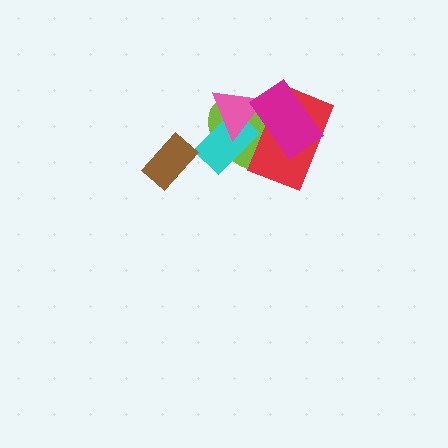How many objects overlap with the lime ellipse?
4 objects overlap with the lime ellipse.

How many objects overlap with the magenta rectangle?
3 objects overlap with the magenta rectangle.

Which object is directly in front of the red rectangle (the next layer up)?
The pink triangle is directly in front of the red rectangle.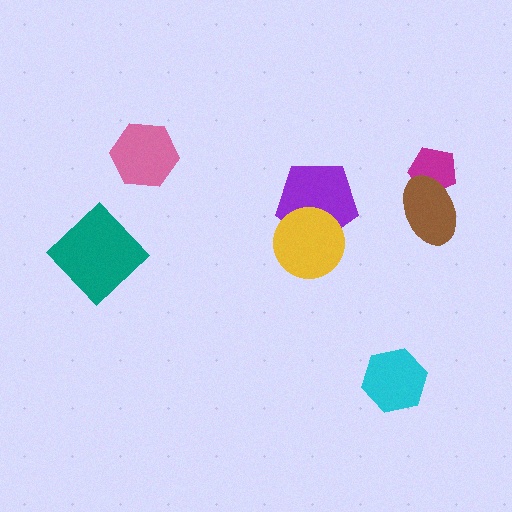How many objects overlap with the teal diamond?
0 objects overlap with the teal diamond.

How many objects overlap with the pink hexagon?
0 objects overlap with the pink hexagon.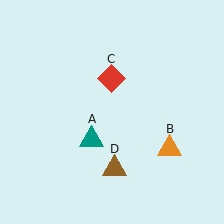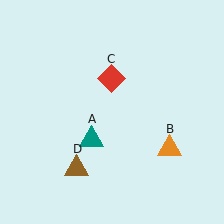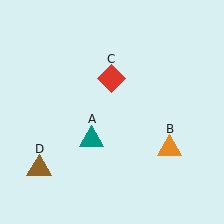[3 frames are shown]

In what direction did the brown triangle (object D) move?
The brown triangle (object D) moved left.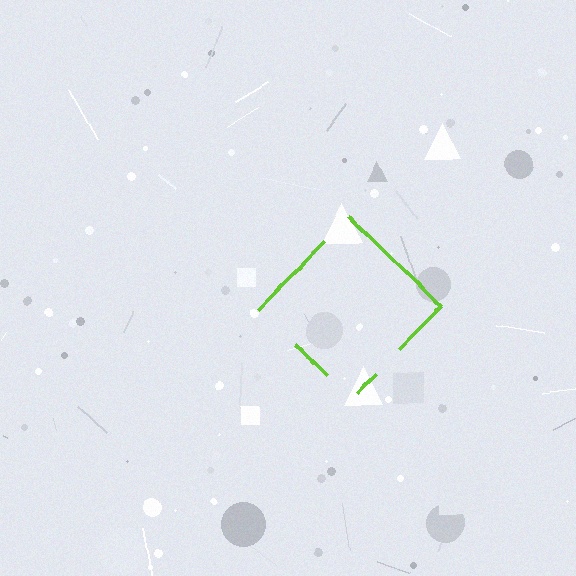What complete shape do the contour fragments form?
The contour fragments form a diamond.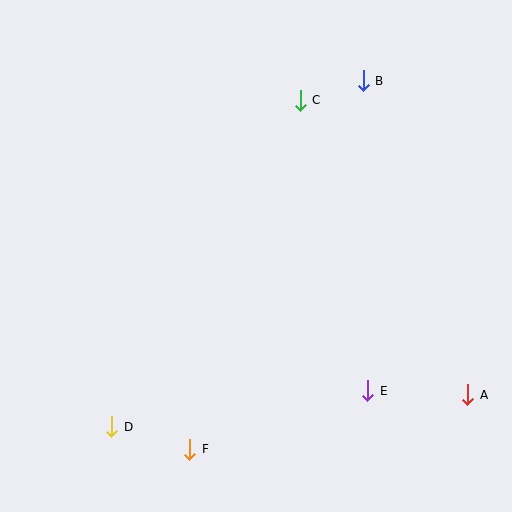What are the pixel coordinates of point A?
Point A is at (468, 395).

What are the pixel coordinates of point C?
Point C is at (300, 100).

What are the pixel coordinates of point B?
Point B is at (363, 81).